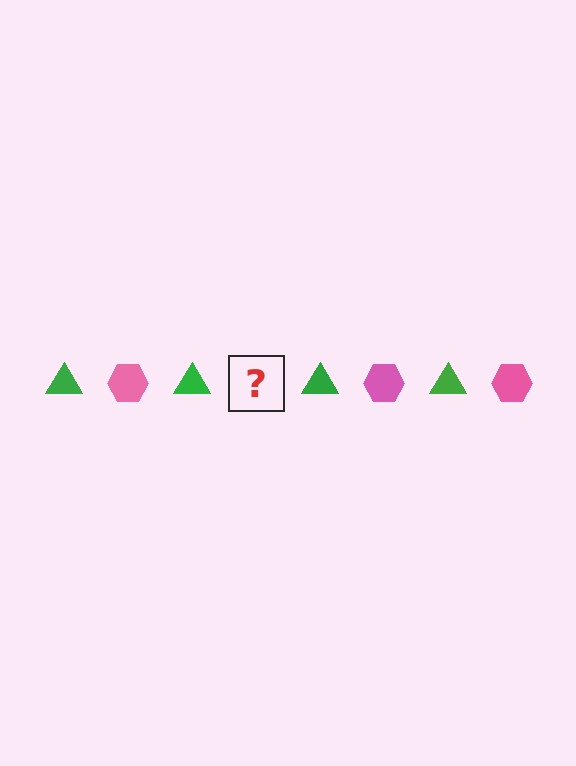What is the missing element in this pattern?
The missing element is a pink hexagon.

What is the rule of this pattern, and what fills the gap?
The rule is that the pattern alternates between green triangle and pink hexagon. The gap should be filled with a pink hexagon.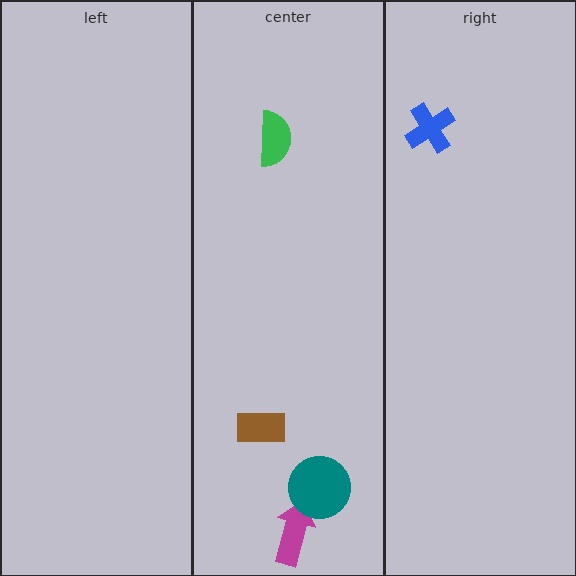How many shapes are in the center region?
4.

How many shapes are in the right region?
1.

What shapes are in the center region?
The magenta arrow, the teal circle, the brown rectangle, the green semicircle.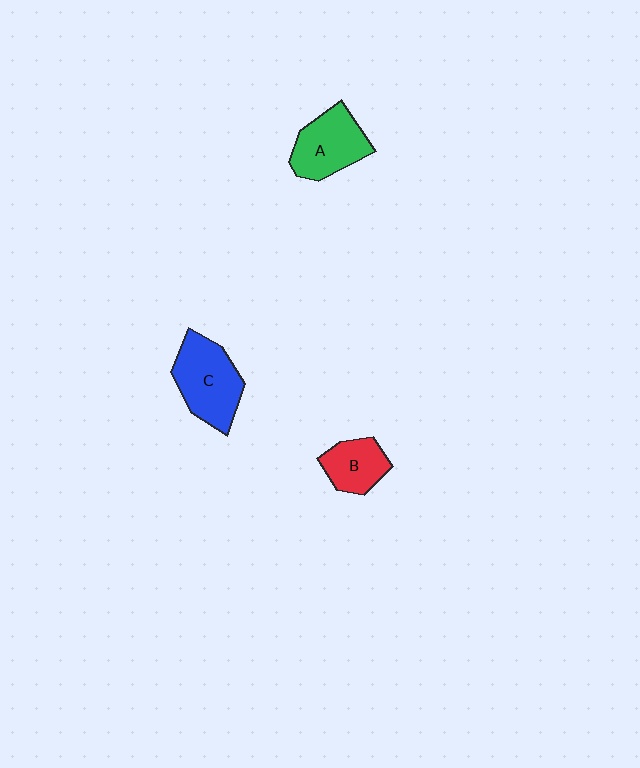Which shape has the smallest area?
Shape B (red).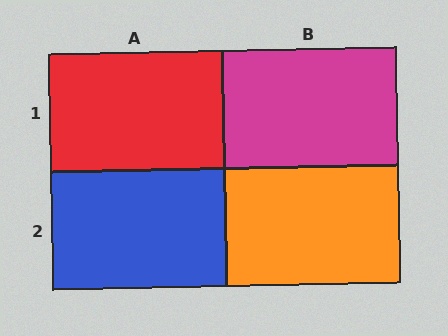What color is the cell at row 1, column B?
Magenta.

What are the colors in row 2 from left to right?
Blue, orange.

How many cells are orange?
1 cell is orange.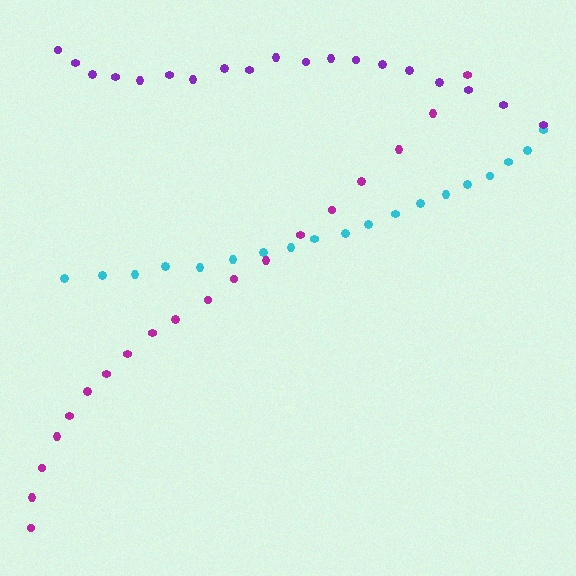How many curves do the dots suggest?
There are 3 distinct paths.